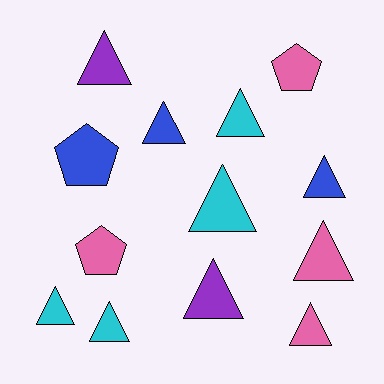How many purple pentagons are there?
There are no purple pentagons.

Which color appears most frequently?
Cyan, with 4 objects.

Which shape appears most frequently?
Triangle, with 10 objects.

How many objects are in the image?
There are 13 objects.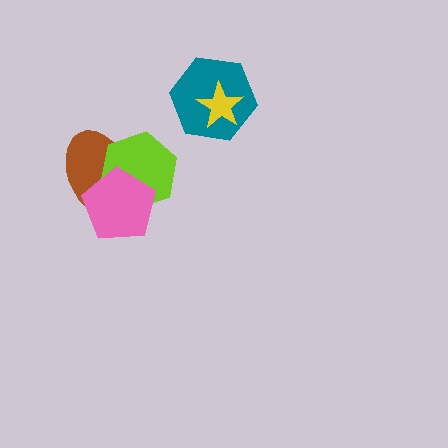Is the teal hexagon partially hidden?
Yes, it is partially covered by another shape.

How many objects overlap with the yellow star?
1 object overlaps with the yellow star.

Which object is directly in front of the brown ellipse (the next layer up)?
The lime hexagon is directly in front of the brown ellipse.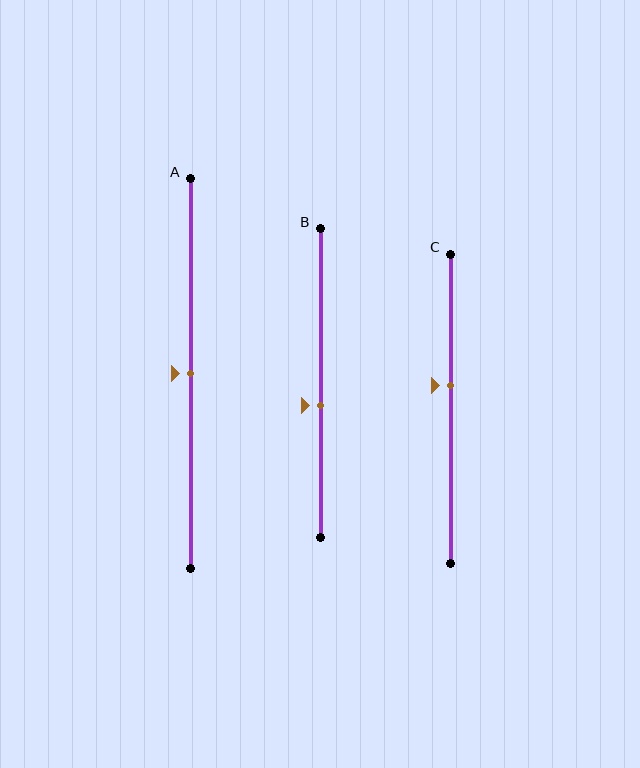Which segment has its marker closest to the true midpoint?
Segment A has its marker closest to the true midpoint.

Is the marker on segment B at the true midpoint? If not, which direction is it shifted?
No, the marker on segment B is shifted downward by about 7% of the segment length.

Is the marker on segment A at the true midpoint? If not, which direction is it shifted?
Yes, the marker on segment A is at the true midpoint.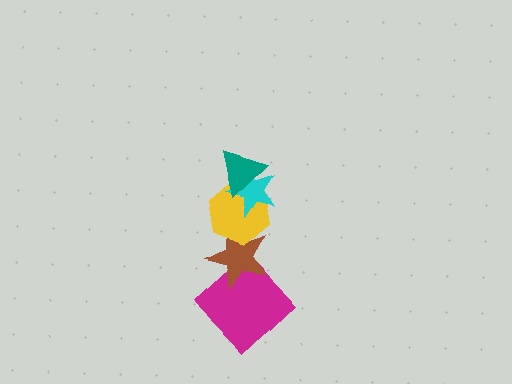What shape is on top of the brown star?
The yellow hexagon is on top of the brown star.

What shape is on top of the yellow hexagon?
The cyan star is on top of the yellow hexagon.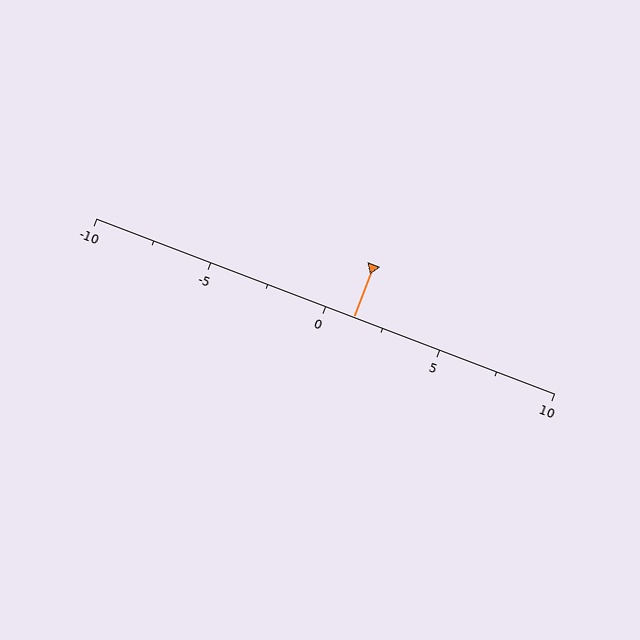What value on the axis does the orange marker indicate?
The marker indicates approximately 1.2.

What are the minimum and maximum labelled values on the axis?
The axis runs from -10 to 10.